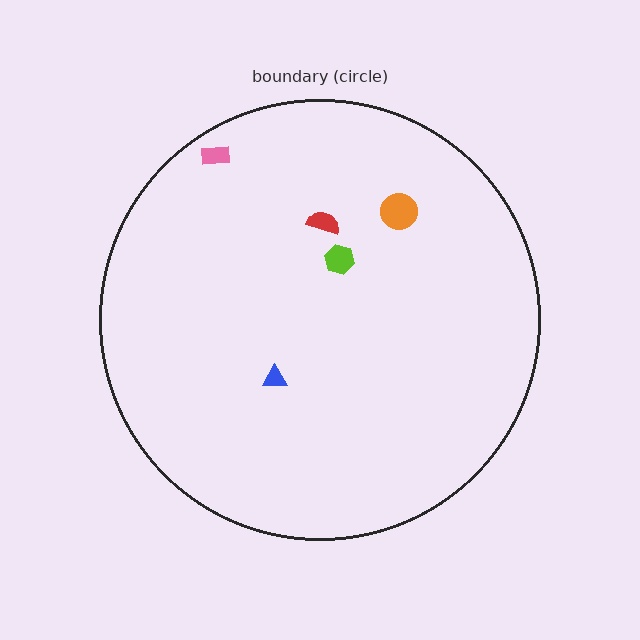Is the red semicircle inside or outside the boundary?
Inside.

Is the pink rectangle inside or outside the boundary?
Inside.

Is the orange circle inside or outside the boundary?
Inside.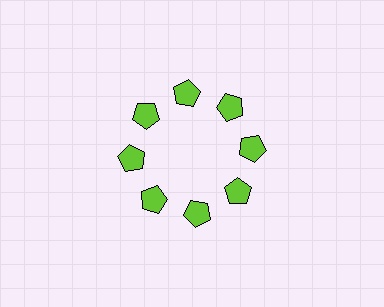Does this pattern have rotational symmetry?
Yes, this pattern has 8-fold rotational symmetry. It looks the same after rotating 45 degrees around the center.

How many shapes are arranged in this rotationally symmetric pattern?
There are 8 shapes, arranged in 8 groups of 1.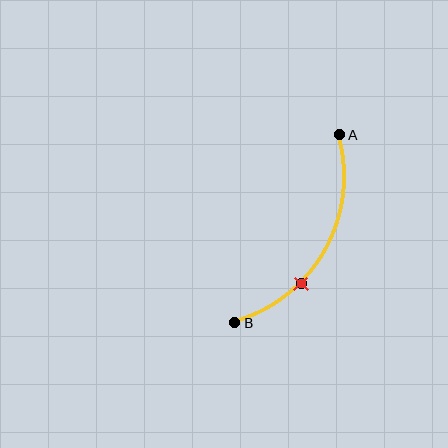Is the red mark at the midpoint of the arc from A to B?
No. The red mark lies on the arc but is closer to endpoint B. The arc midpoint would be at the point on the curve equidistant along the arc from both A and B.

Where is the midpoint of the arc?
The arc midpoint is the point on the curve farthest from the straight line joining A and B. It sits to the right of that line.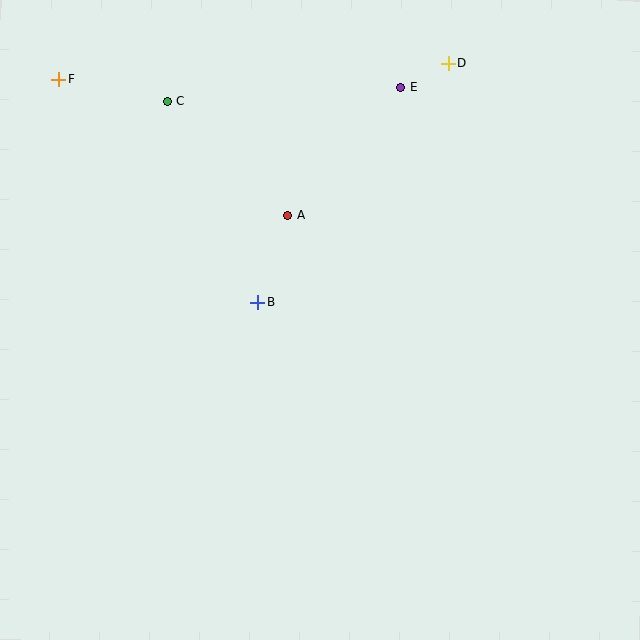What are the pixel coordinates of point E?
Point E is at (401, 87).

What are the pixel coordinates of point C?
Point C is at (168, 101).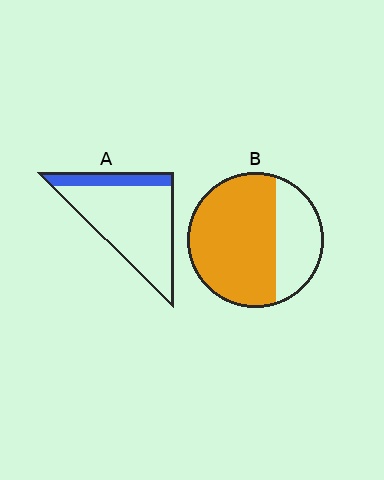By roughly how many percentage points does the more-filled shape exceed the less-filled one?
By roughly 50 percentage points (B over A).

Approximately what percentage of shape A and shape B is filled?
A is approximately 20% and B is approximately 70%.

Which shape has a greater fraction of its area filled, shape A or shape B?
Shape B.